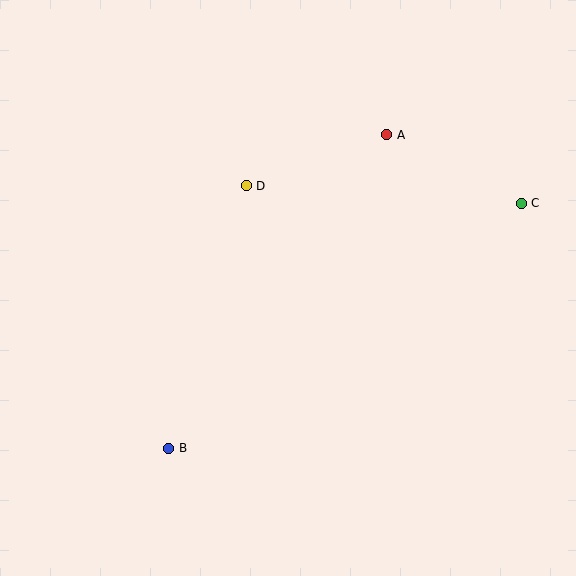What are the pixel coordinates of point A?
Point A is at (387, 135).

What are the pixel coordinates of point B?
Point B is at (169, 448).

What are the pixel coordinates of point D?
Point D is at (246, 186).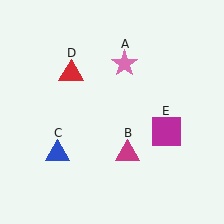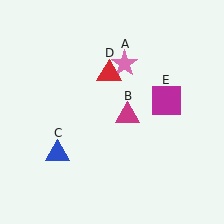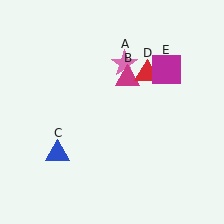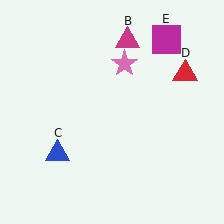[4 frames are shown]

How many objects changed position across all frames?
3 objects changed position: magenta triangle (object B), red triangle (object D), magenta square (object E).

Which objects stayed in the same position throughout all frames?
Pink star (object A) and blue triangle (object C) remained stationary.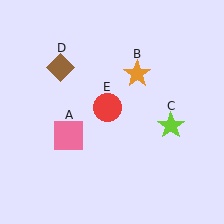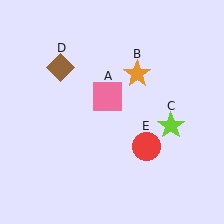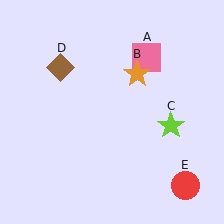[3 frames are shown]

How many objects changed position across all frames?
2 objects changed position: pink square (object A), red circle (object E).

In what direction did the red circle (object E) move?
The red circle (object E) moved down and to the right.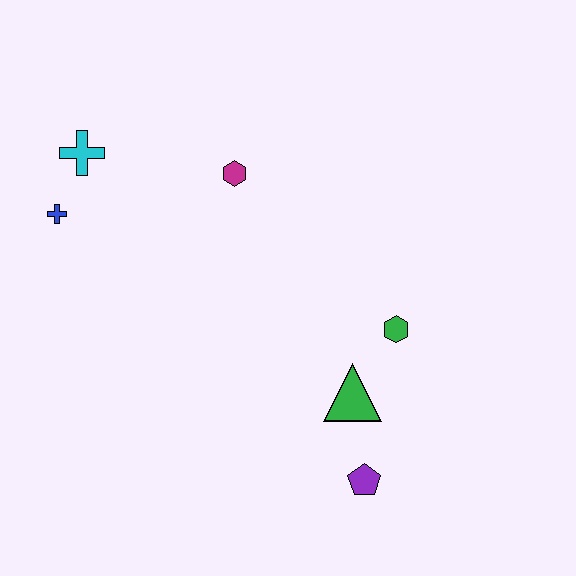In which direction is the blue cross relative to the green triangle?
The blue cross is to the left of the green triangle.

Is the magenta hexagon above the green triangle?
Yes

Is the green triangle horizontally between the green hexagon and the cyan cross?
Yes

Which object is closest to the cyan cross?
The blue cross is closest to the cyan cross.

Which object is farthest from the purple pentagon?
The cyan cross is farthest from the purple pentagon.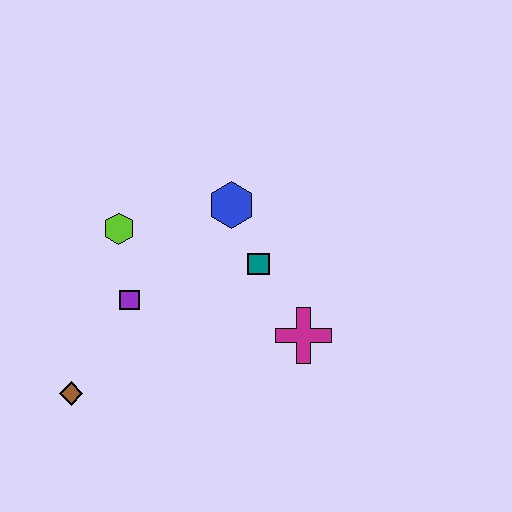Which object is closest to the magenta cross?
The teal square is closest to the magenta cross.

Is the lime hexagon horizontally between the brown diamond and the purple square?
Yes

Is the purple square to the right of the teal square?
No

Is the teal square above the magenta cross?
Yes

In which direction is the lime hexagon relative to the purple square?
The lime hexagon is above the purple square.